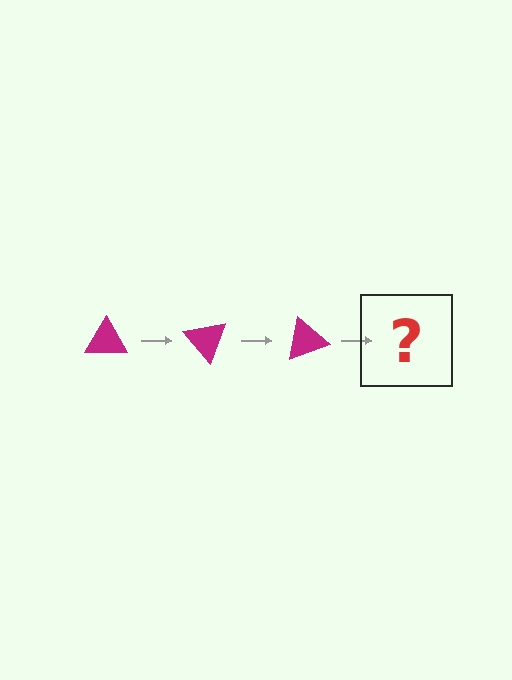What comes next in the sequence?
The next element should be a magenta triangle rotated 150 degrees.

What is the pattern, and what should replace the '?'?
The pattern is that the triangle rotates 50 degrees each step. The '?' should be a magenta triangle rotated 150 degrees.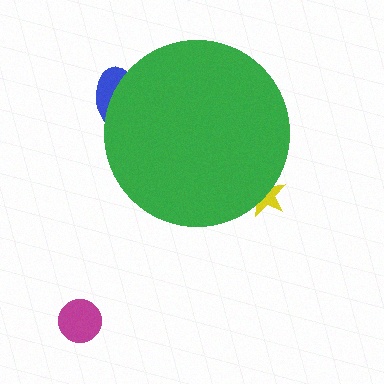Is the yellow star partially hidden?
Yes, the yellow star is partially hidden behind the green circle.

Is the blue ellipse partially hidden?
Yes, the blue ellipse is partially hidden behind the green circle.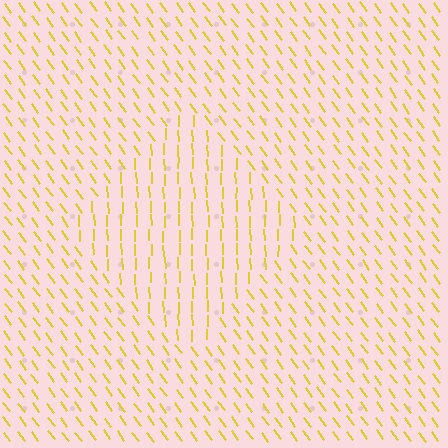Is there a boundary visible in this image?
Yes, there is a texture boundary formed by a change in line orientation.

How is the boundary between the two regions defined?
The boundary is defined purely by a change in line orientation (approximately 35 degrees difference). All lines are the same color and thickness.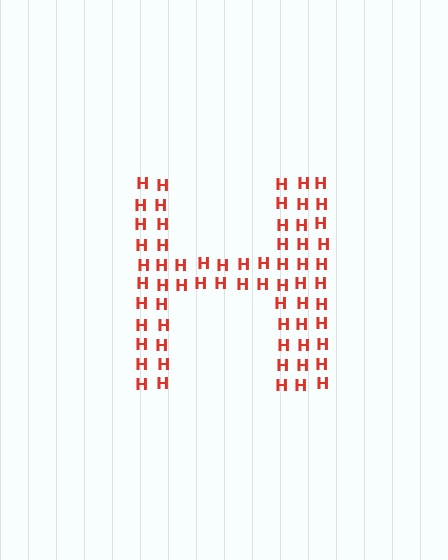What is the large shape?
The large shape is the letter H.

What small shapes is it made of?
It is made of small letter H's.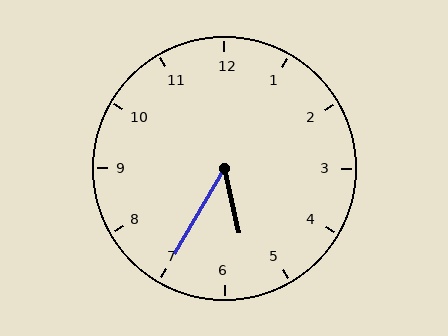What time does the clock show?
5:35.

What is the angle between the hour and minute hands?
Approximately 42 degrees.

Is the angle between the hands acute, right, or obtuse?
It is acute.